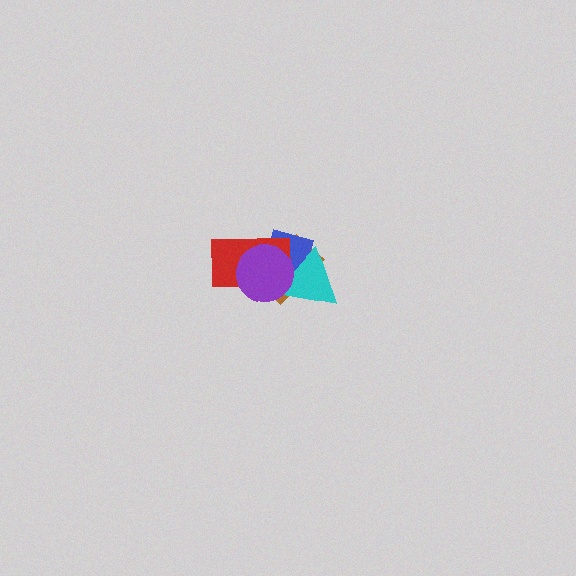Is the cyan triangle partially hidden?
Yes, it is partially covered by another shape.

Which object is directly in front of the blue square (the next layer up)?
The red rectangle is directly in front of the blue square.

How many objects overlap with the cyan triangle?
4 objects overlap with the cyan triangle.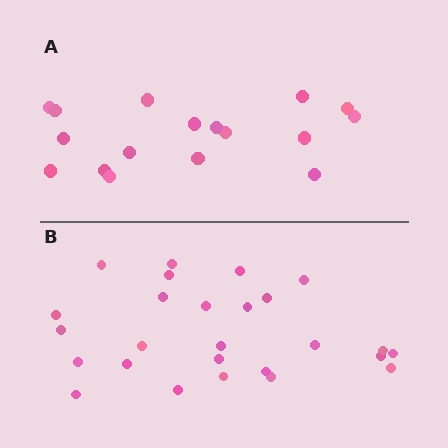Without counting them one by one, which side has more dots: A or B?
Region B (the bottom region) has more dots.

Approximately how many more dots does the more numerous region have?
Region B has roughly 8 or so more dots than region A.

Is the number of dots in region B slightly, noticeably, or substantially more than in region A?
Region B has substantially more. The ratio is roughly 1.5 to 1.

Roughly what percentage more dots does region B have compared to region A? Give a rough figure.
About 55% more.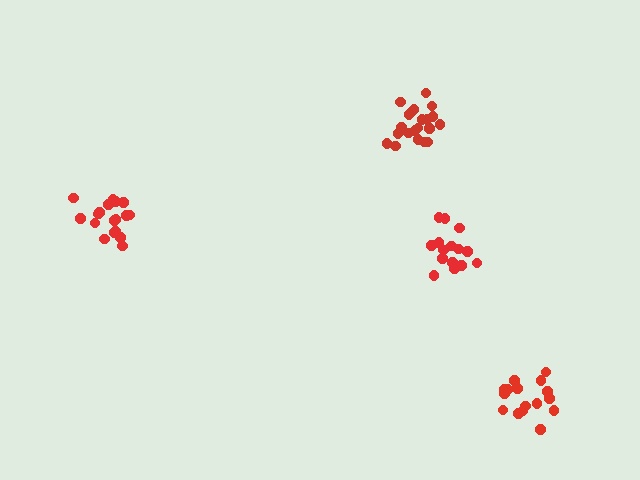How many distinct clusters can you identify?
There are 4 distinct clusters.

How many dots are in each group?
Group 1: 15 dots, Group 2: 16 dots, Group 3: 21 dots, Group 4: 18 dots (70 total).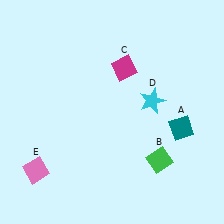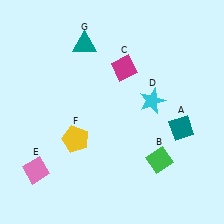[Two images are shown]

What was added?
A yellow pentagon (F), a teal triangle (G) were added in Image 2.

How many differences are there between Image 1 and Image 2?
There are 2 differences between the two images.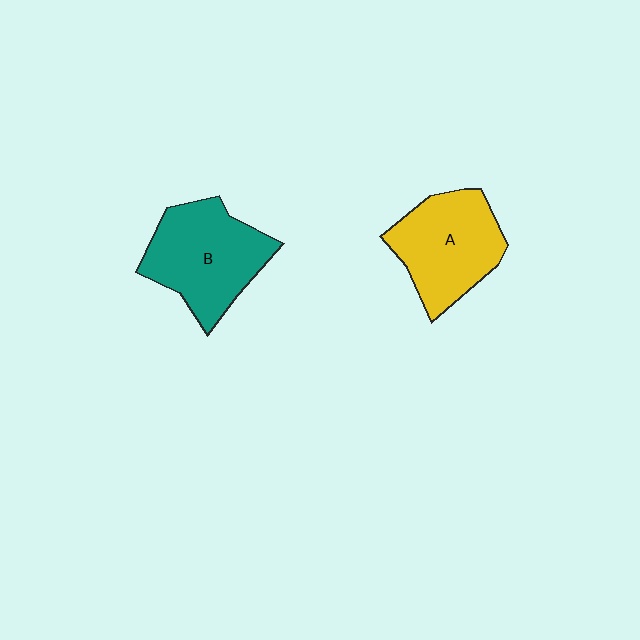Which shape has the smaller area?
Shape A (yellow).